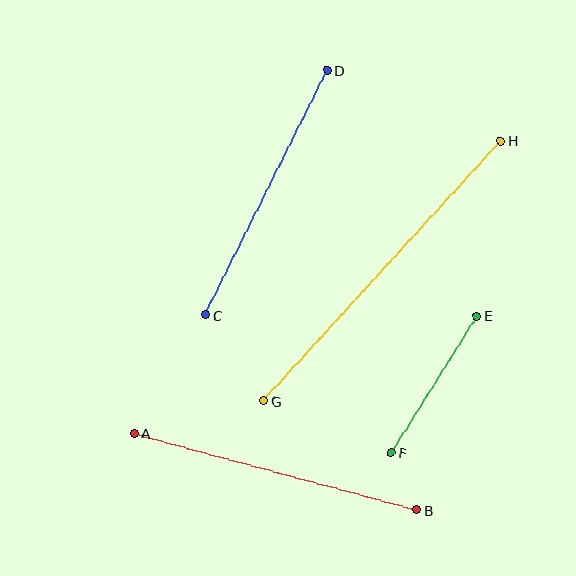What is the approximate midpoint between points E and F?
The midpoint is at approximately (434, 384) pixels.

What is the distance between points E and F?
The distance is approximately 161 pixels.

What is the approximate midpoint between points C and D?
The midpoint is at approximately (266, 193) pixels.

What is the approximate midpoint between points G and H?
The midpoint is at approximately (382, 271) pixels.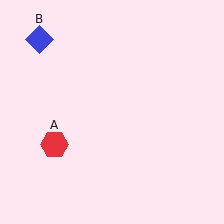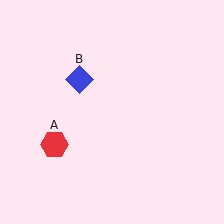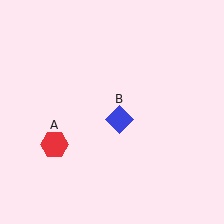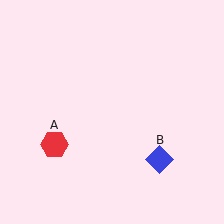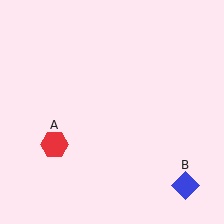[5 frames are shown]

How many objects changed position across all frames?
1 object changed position: blue diamond (object B).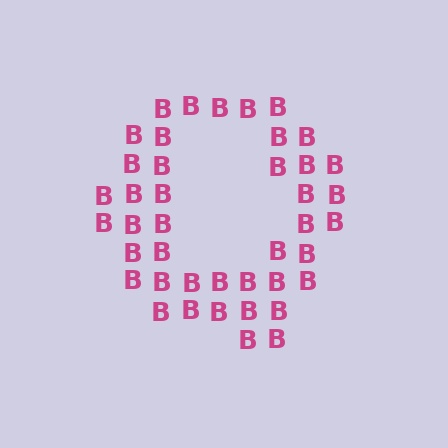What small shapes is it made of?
It is made of small letter B's.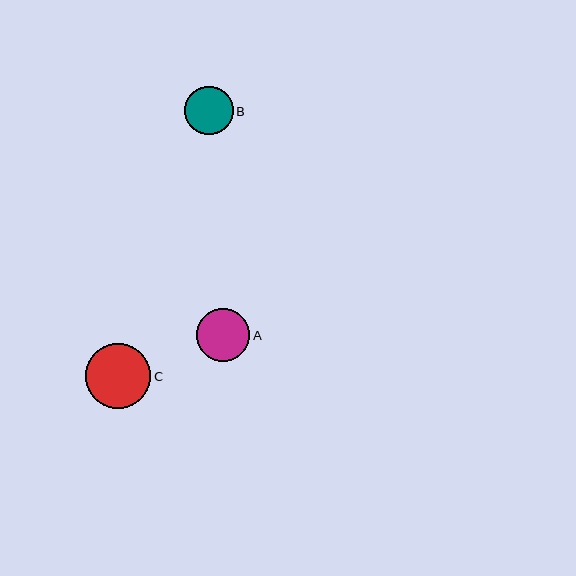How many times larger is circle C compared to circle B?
Circle C is approximately 1.3 times the size of circle B.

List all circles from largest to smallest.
From largest to smallest: C, A, B.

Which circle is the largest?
Circle C is the largest with a size of approximately 65 pixels.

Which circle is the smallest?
Circle B is the smallest with a size of approximately 48 pixels.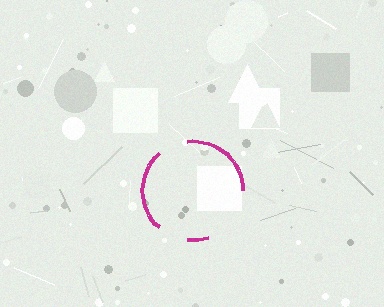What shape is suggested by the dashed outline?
The dashed outline suggests a circle.